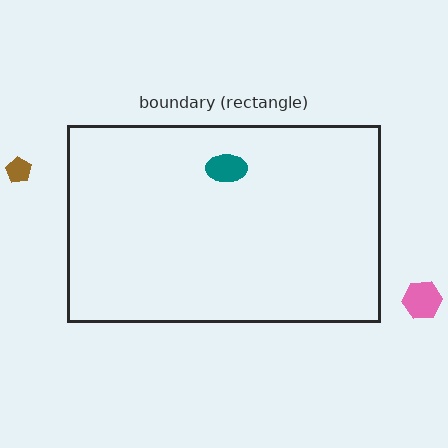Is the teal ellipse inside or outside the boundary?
Inside.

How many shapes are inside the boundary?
1 inside, 2 outside.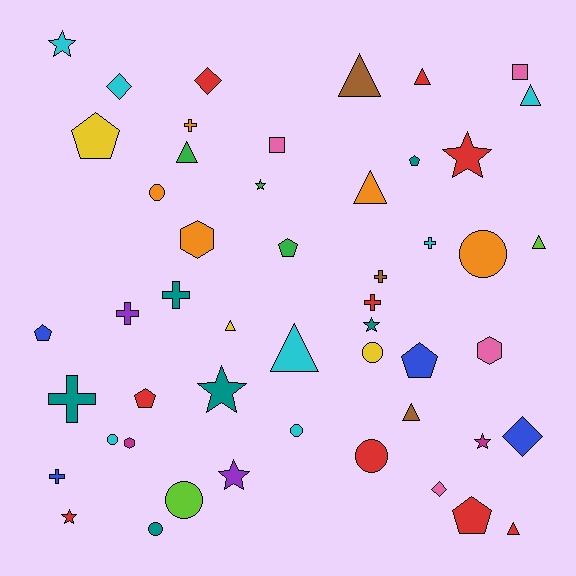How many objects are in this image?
There are 50 objects.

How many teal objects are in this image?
There are 6 teal objects.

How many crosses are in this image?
There are 8 crosses.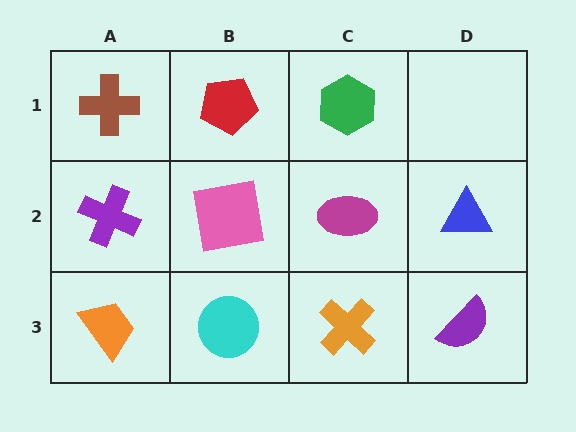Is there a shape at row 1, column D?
No, that cell is empty.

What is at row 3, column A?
An orange trapezoid.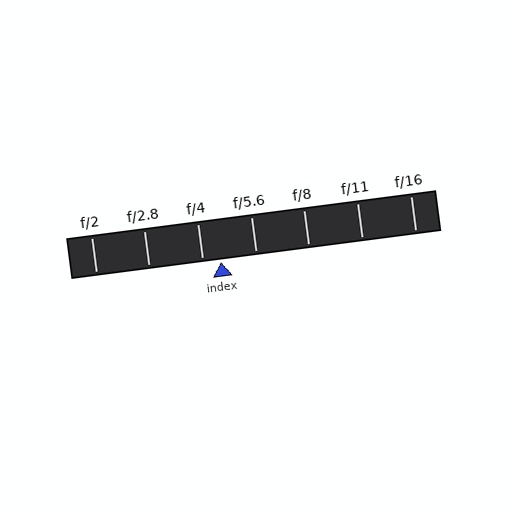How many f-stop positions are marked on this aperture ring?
There are 7 f-stop positions marked.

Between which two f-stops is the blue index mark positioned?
The index mark is between f/4 and f/5.6.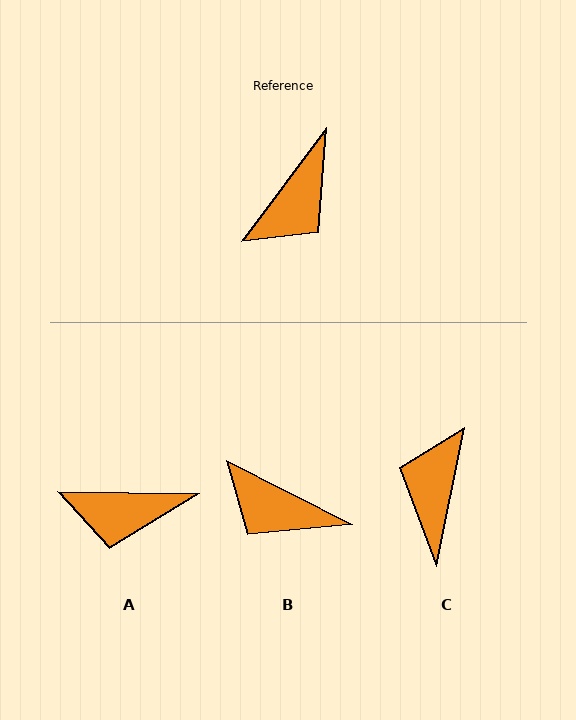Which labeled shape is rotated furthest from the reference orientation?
C, about 155 degrees away.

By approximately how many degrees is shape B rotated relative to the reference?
Approximately 80 degrees clockwise.